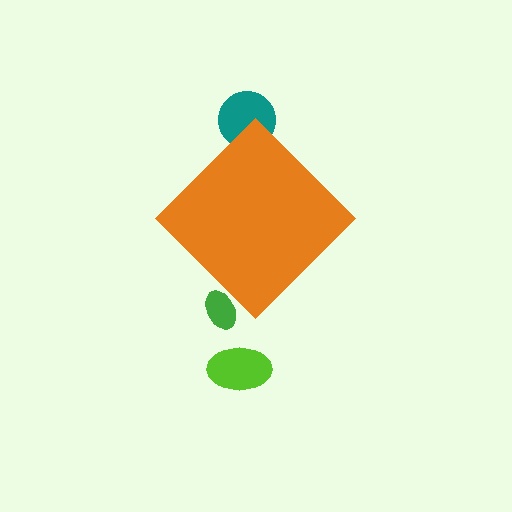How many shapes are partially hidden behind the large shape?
2 shapes are partially hidden.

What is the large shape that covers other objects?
An orange diamond.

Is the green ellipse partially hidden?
Yes, the green ellipse is partially hidden behind the orange diamond.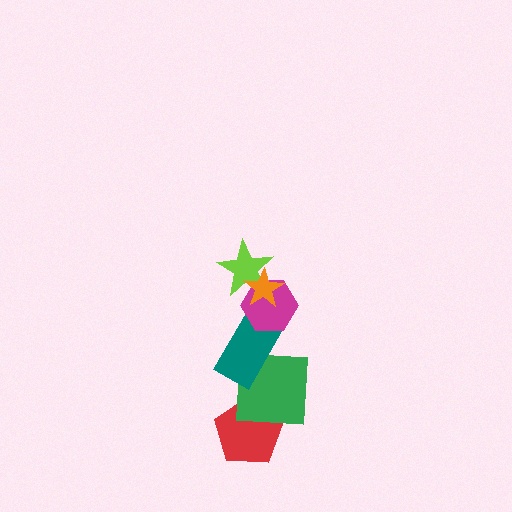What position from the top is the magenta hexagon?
The magenta hexagon is 3rd from the top.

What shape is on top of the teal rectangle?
The magenta hexagon is on top of the teal rectangle.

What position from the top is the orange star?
The orange star is 1st from the top.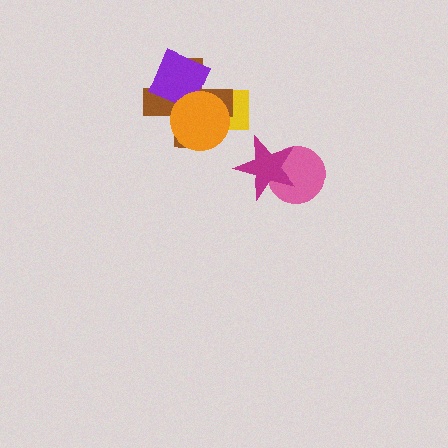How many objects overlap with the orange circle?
3 objects overlap with the orange circle.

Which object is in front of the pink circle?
The magenta star is in front of the pink circle.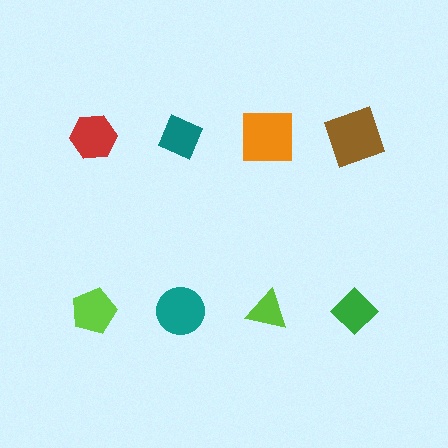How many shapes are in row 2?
4 shapes.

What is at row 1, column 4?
A brown square.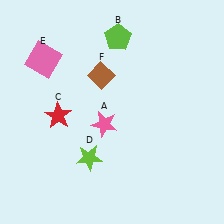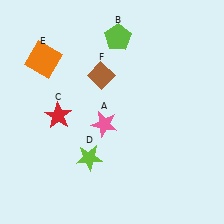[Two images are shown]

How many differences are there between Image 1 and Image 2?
There is 1 difference between the two images.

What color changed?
The square (E) changed from pink in Image 1 to orange in Image 2.